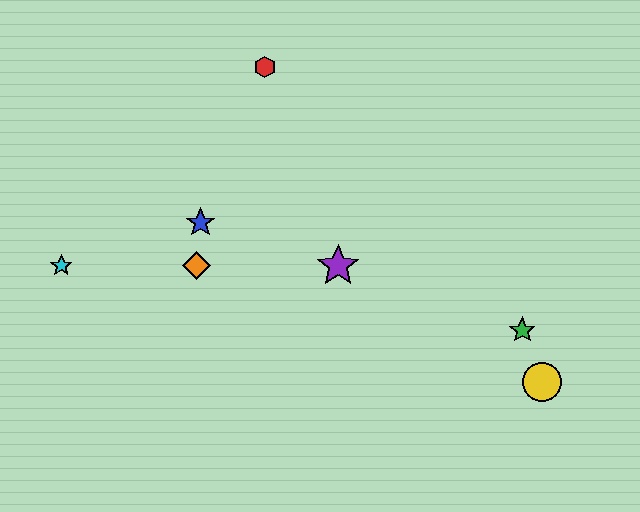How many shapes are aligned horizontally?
3 shapes (the purple star, the orange diamond, the cyan star) are aligned horizontally.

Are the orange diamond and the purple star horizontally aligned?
Yes, both are at y≈266.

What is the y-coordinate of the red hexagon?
The red hexagon is at y≈67.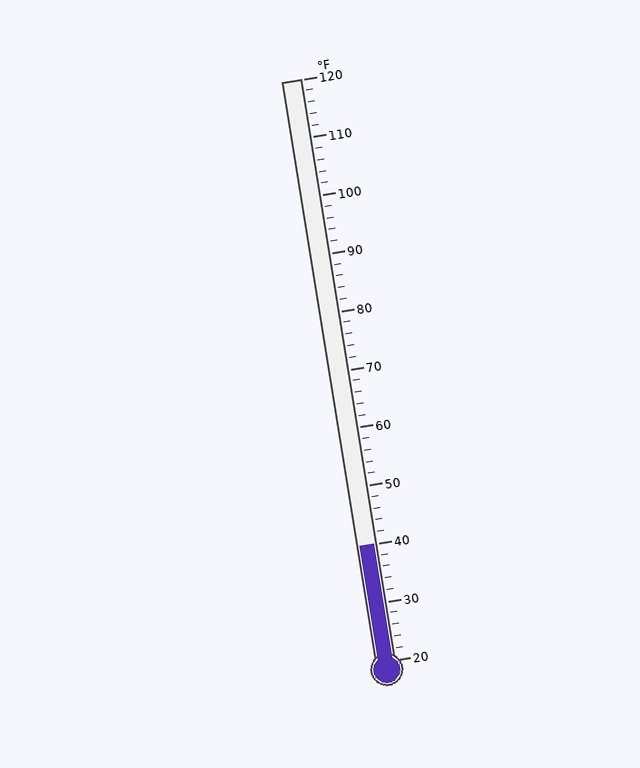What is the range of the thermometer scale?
The thermometer scale ranges from 20°F to 120°F.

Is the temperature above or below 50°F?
The temperature is below 50°F.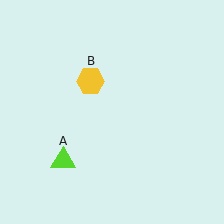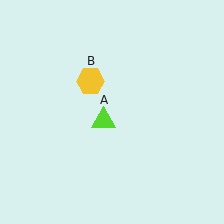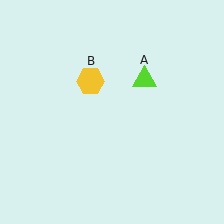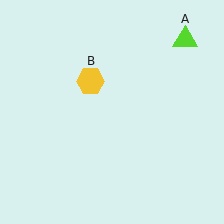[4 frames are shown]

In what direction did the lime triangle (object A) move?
The lime triangle (object A) moved up and to the right.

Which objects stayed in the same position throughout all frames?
Yellow hexagon (object B) remained stationary.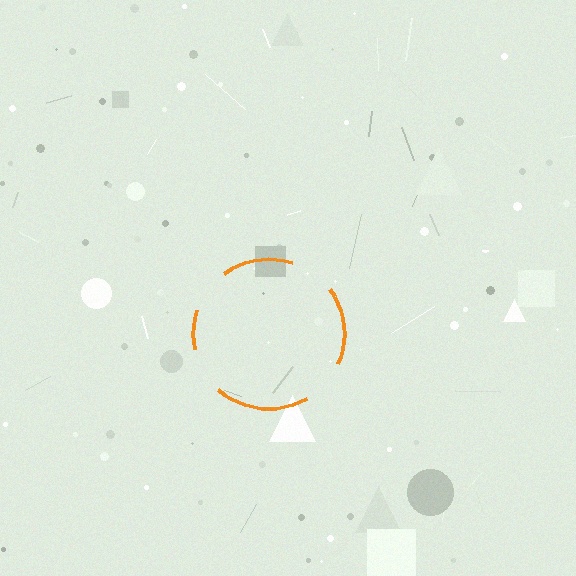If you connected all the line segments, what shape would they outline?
They would outline a circle.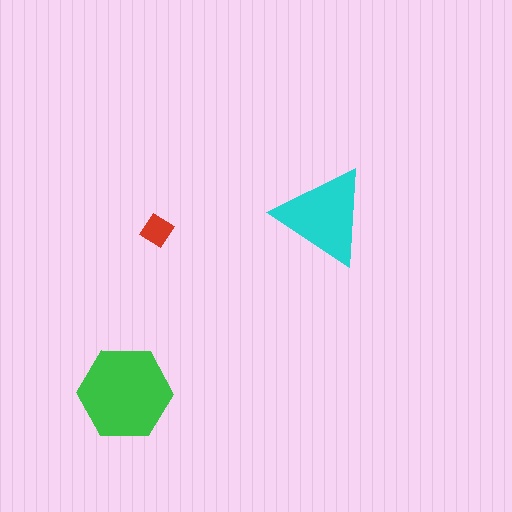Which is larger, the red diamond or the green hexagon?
The green hexagon.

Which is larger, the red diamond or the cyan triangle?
The cyan triangle.